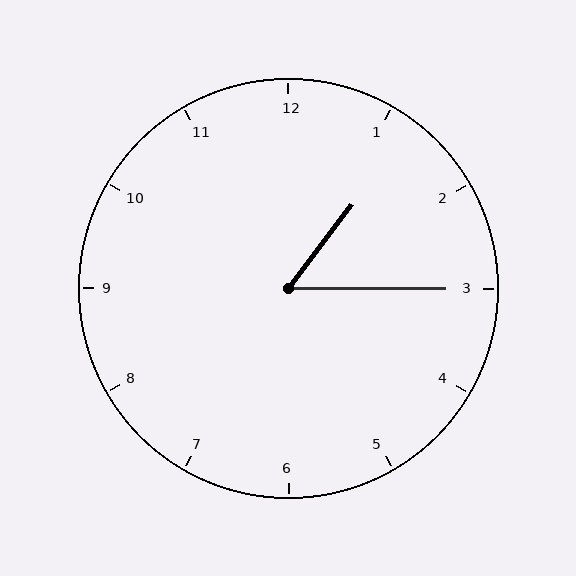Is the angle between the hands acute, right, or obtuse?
It is acute.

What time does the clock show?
1:15.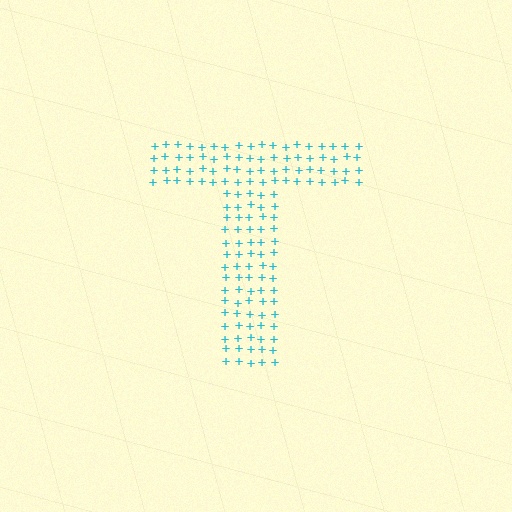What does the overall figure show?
The overall figure shows the letter T.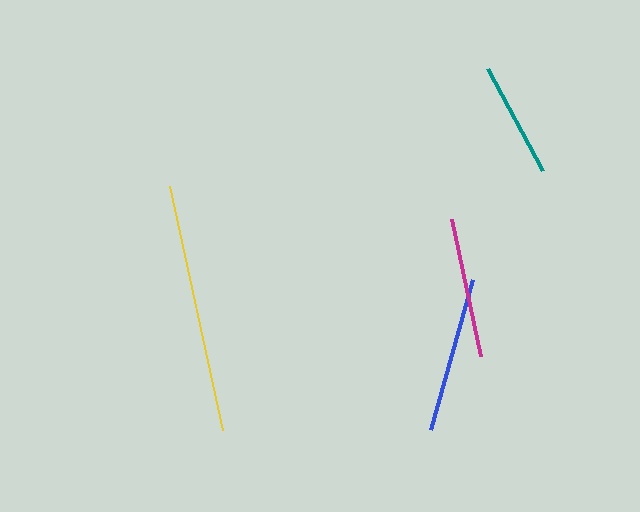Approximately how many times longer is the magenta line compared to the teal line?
The magenta line is approximately 1.2 times the length of the teal line.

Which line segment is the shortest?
The teal line is the shortest at approximately 116 pixels.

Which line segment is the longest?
The yellow line is the longest at approximately 249 pixels.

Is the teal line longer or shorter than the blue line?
The blue line is longer than the teal line.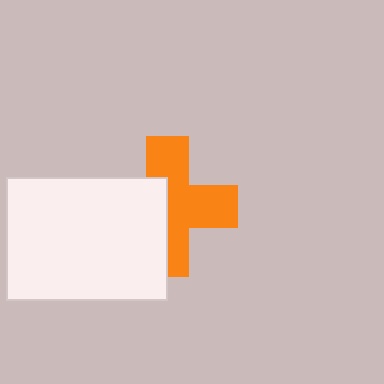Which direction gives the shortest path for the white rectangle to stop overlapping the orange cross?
Moving left gives the shortest separation.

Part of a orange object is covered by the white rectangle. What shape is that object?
It is a cross.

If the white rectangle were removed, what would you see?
You would see the complete orange cross.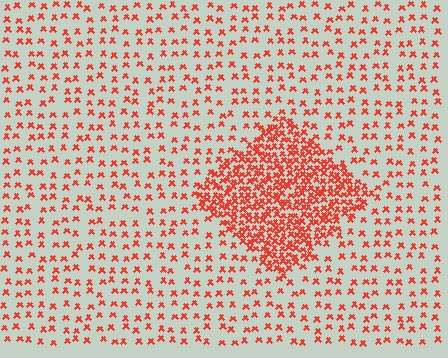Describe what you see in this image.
The image contains small red elements arranged at two different densities. A diamond-shaped region is visible where the elements are more densely packed than the surrounding area.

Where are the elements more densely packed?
The elements are more densely packed inside the diamond boundary.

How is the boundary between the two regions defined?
The boundary is defined by a change in element density (approximately 3.1x ratio). All elements are the same color, size, and shape.